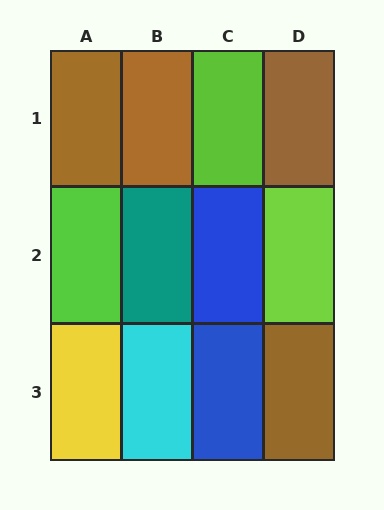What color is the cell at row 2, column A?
Lime.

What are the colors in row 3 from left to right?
Yellow, cyan, blue, brown.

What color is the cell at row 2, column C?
Blue.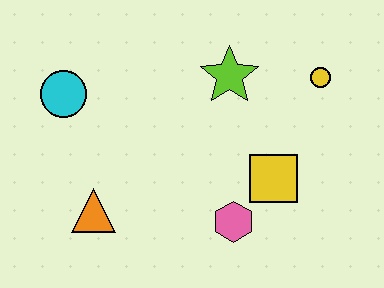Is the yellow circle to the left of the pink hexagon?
No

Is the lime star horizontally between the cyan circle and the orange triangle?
No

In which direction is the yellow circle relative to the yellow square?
The yellow circle is above the yellow square.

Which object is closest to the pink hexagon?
The yellow square is closest to the pink hexagon.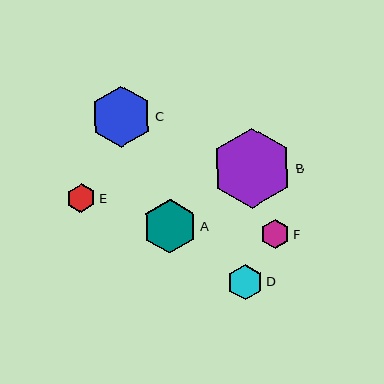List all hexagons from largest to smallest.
From largest to smallest: B, C, A, D, E, F.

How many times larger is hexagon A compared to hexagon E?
Hexagon A is approximately 1.8 times the size of hexagon E.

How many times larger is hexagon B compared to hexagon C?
Hexagon B is approximately 1.3 times the size of hexagon C.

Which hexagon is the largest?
Hexagon B is the largest with a size of approximately 80 pixels.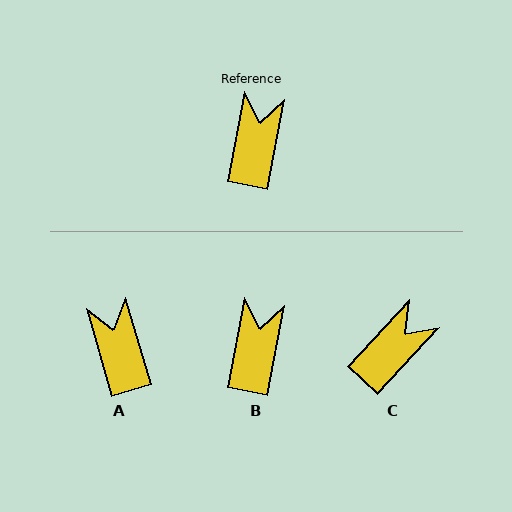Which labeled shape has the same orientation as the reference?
B.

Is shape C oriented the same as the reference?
No, it is off by about 32 degrees.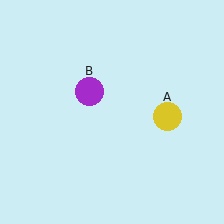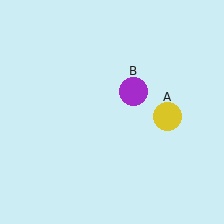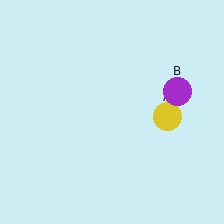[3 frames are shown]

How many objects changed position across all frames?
1 object changed position: purple circle (object B).